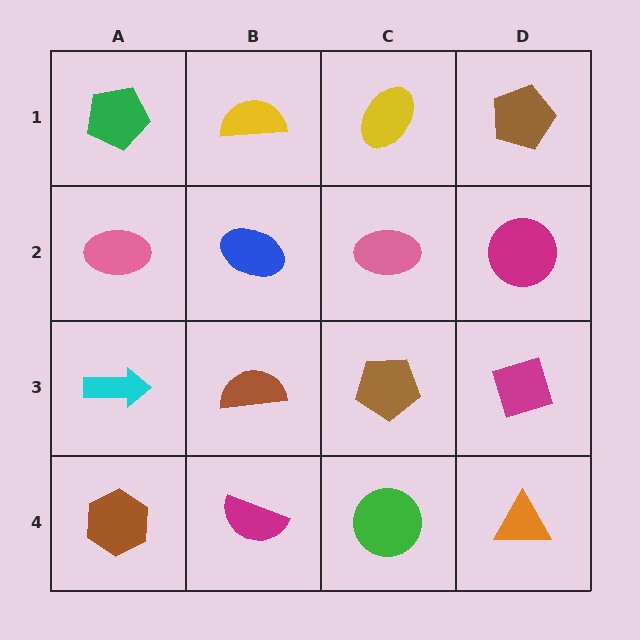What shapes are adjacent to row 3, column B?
A blue ellipse (row 2, column B), a magenta semicircle (row 4, column B), a cyan arrow (row 3, column A), a brown pentagon (row 3, column C).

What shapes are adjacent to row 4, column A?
A cyan arrow (row 3, column A), a magenta semicircle (row 4, column B).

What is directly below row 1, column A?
A pink ellipse.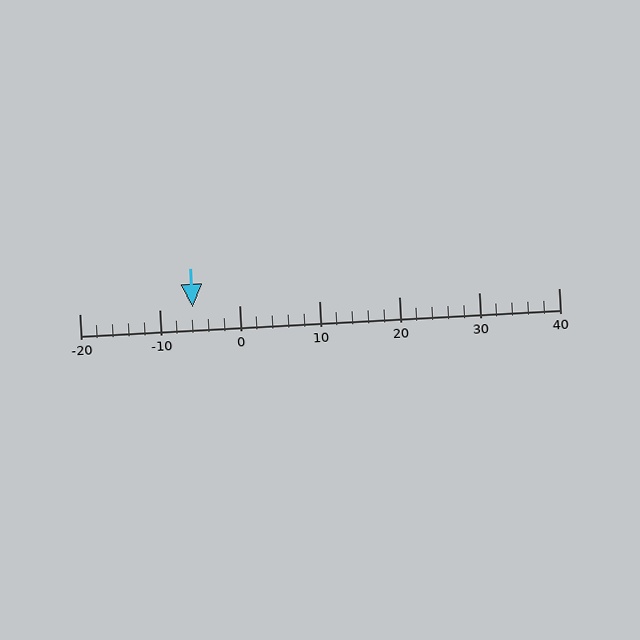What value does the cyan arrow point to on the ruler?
The cyan arrow points to approximately -6.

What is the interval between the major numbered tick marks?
The major tick marks are spaced 10 units apart.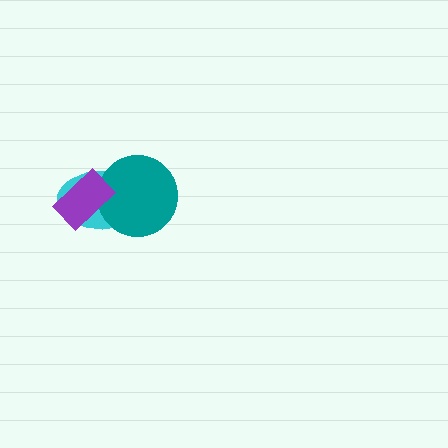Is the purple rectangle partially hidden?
No, no other shape covers it.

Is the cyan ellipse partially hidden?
Yes, it is partially covered by another shape.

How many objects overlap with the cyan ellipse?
2 objects overlap with the cyan ellipse.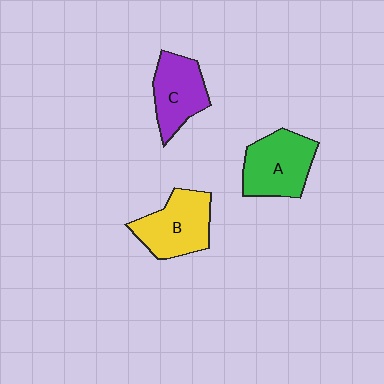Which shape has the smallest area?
Shape C (purple).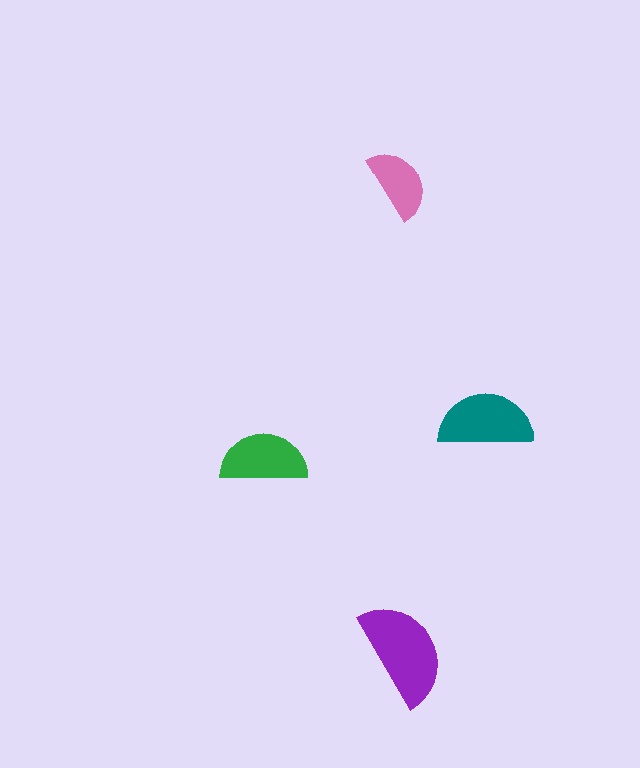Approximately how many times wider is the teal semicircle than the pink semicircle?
About 1.5 times wider.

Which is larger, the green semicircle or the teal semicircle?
The teal one.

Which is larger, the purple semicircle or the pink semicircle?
The purple one.